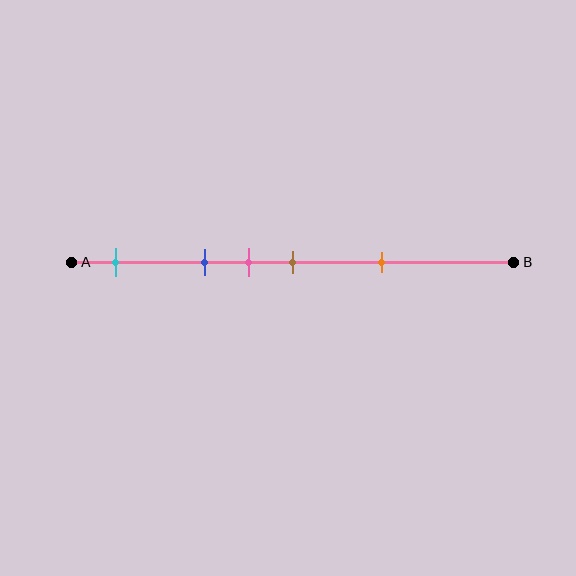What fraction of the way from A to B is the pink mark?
The pink mark is approximately 40% (0.4) of the way from A to B.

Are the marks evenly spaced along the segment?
No, the marks are not evenly spaced.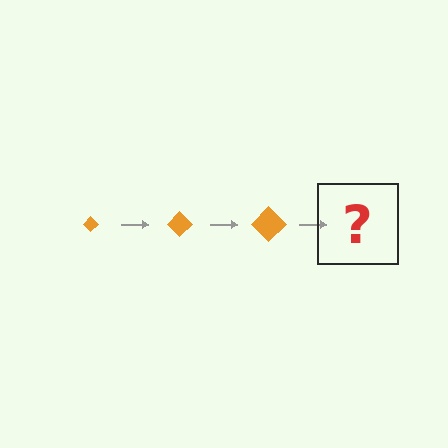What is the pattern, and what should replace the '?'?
The pattern is that the diamond gets progressively larger each step. The '?' should be an orange diamond, larger than the previous one.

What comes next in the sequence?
The next element should be an orange diamond, larger than the previous one.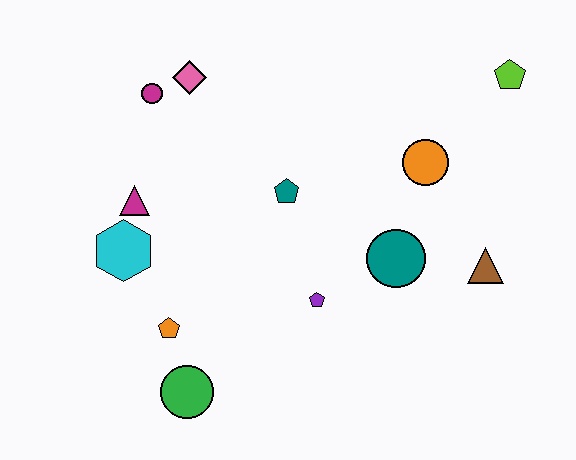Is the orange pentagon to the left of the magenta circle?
No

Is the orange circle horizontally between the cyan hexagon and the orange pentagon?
No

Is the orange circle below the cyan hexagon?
No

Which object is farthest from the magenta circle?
The brown triangle is farthest from the magenta circle.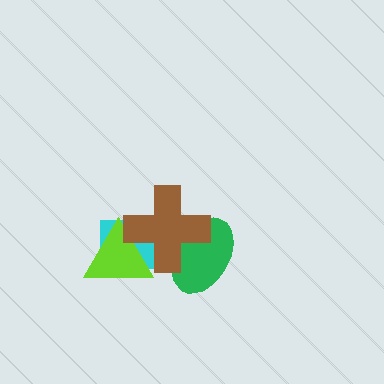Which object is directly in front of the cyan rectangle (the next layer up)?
The green ellipse is directly in front of the cyan rectangle.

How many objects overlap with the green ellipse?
2 objects overlap with the green ellipse.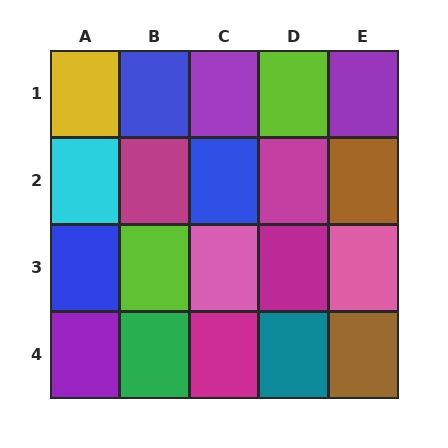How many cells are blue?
3 cells are blue.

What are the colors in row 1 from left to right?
Yellow, blue, purple, lime, purple.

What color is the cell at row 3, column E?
Pink.